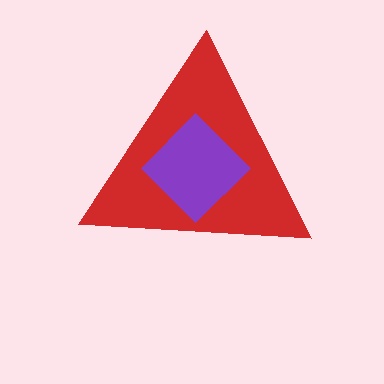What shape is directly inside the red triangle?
The purple diamond.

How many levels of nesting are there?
2.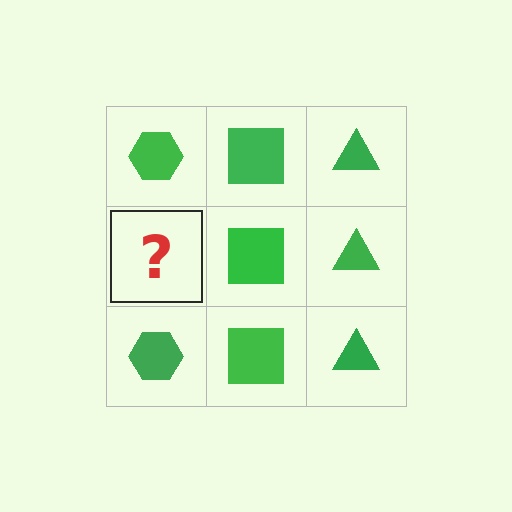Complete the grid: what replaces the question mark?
The question mark should be replaced with a green hexagon.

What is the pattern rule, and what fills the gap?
The rule is that each column has a consistent shape. The gap should be filled with a green hexagon.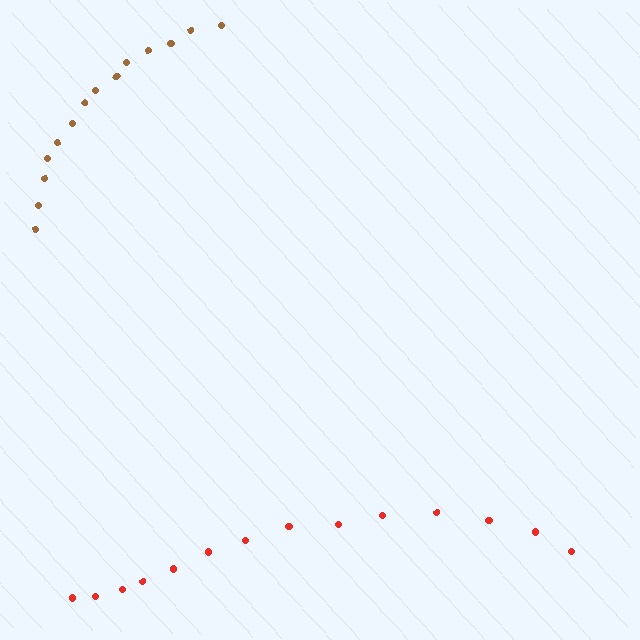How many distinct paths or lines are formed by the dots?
There are 2 distinct paths.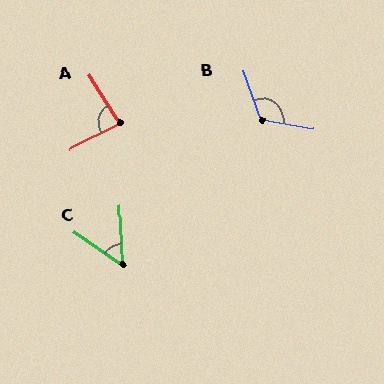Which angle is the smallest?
C, at approximately 53 degrees.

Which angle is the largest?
B, at approximately 121 degrees.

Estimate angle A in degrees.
Approximately 85 degrees.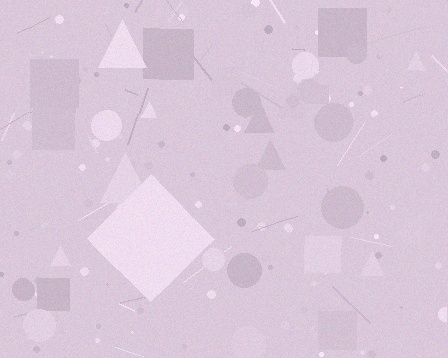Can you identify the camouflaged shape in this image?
The camouflaged shape is a diamond.